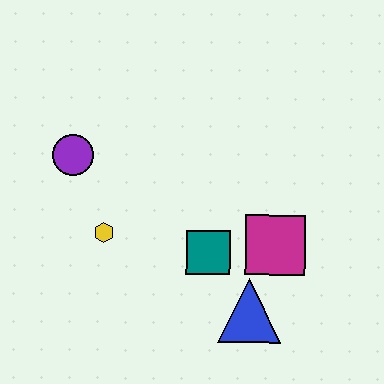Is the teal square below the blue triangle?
No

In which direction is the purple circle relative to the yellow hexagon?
The purple circle is above the yellow hexagon.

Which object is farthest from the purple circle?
The blue triangle is farthest from the purple circle.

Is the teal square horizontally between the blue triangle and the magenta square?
No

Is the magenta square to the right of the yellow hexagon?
Yes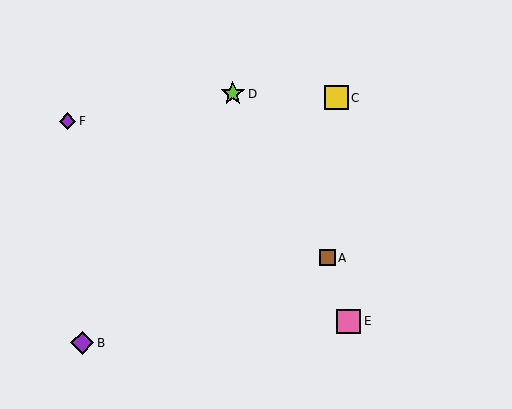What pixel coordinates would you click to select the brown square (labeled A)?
Click at (328, 258) to select the brown square A.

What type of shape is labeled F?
Shape F is a purple diamond.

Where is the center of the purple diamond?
The center of the purple diamond is at (68, 121).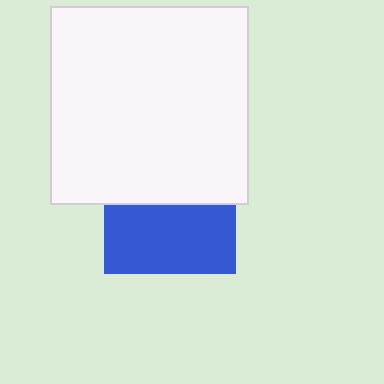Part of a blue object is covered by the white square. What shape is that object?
It is a square.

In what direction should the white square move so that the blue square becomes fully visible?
The white square should move up. That is the shortest direction to clear the overlap and leave the blue square fully visible.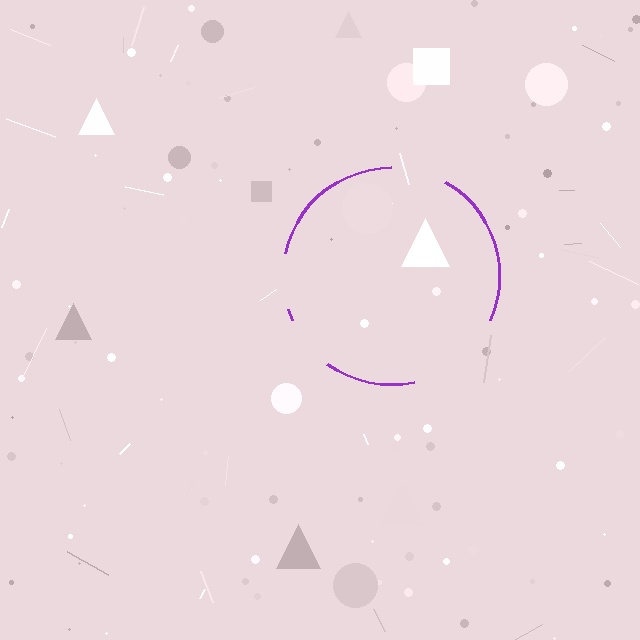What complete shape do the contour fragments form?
The contour fragments form a circle.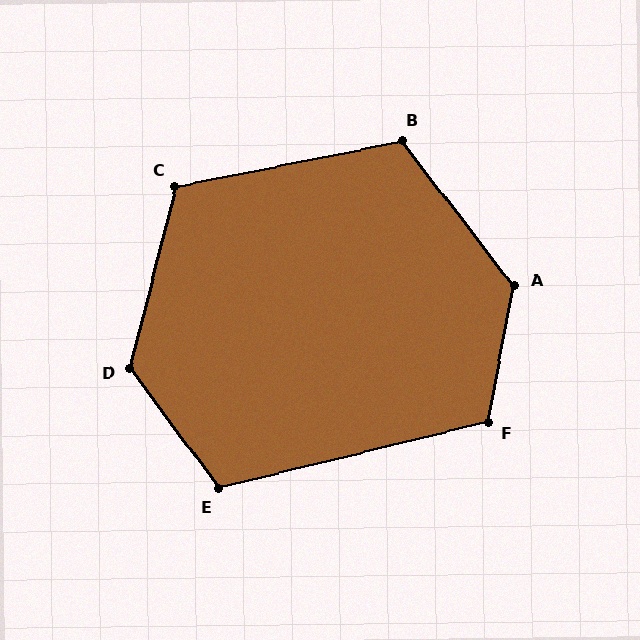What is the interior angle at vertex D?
Approximately 129 degrees (obtuse).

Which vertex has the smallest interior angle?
E, at approximately 113 degrees.